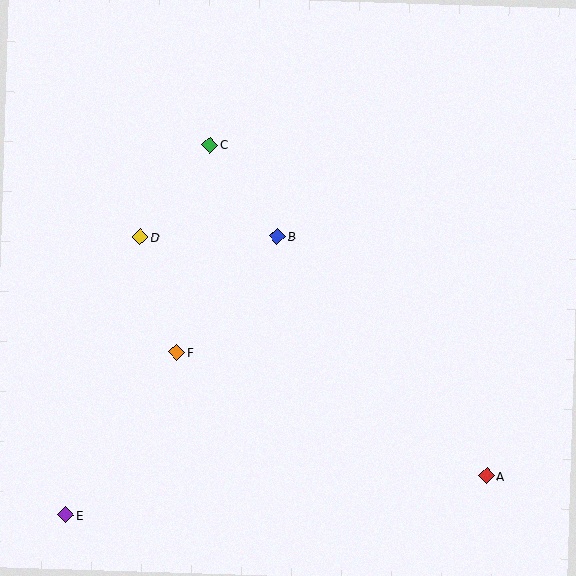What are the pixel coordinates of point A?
Point A is at (486, 476).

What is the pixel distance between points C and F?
The distance between C and F is 210 pixels.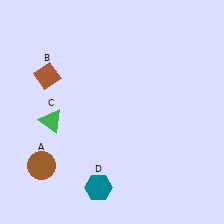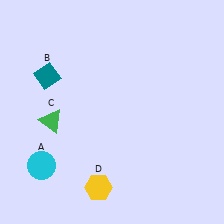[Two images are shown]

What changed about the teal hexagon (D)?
In Image 1, D is teal. In Image 2, it changed to yellow.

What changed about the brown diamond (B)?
In Image 1, B is brown. In Image 2, it changed to teal.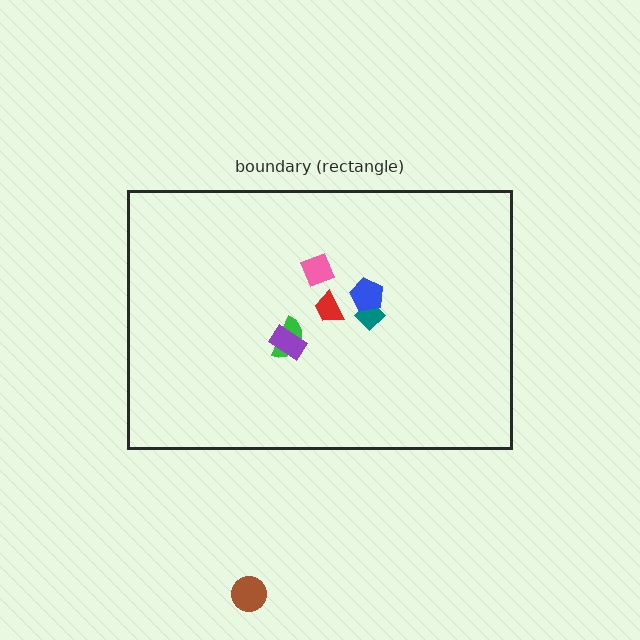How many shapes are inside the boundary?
6 inside, 1 outside.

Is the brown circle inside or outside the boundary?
Outside.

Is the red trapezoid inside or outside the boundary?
Inside.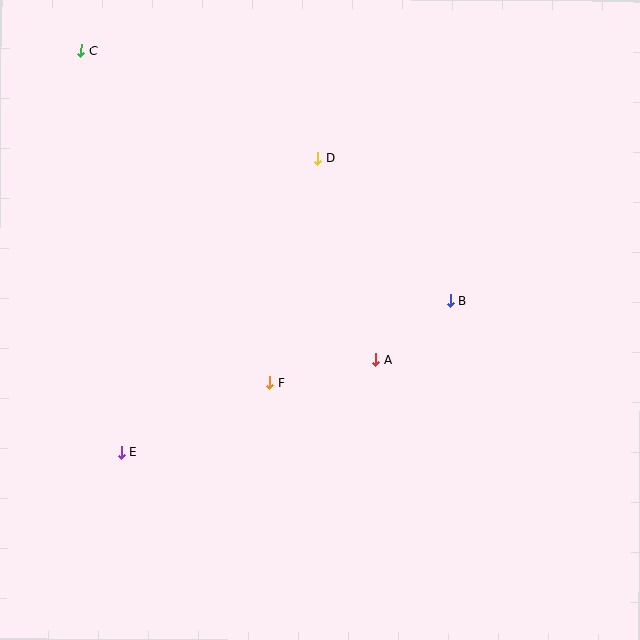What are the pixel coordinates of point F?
Point F is at (269, 382).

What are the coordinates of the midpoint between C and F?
The midpoint between C and F is at (175, 216).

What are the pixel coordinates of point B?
Point B is at (450, 301).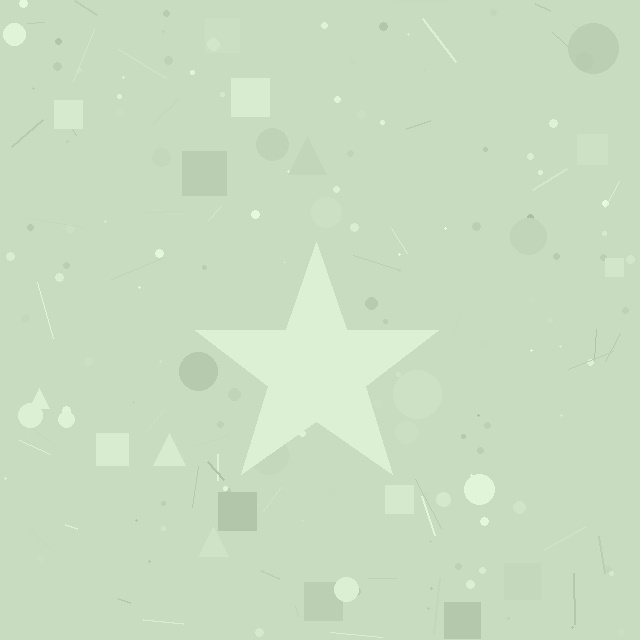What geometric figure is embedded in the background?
A star is embedded in the background.